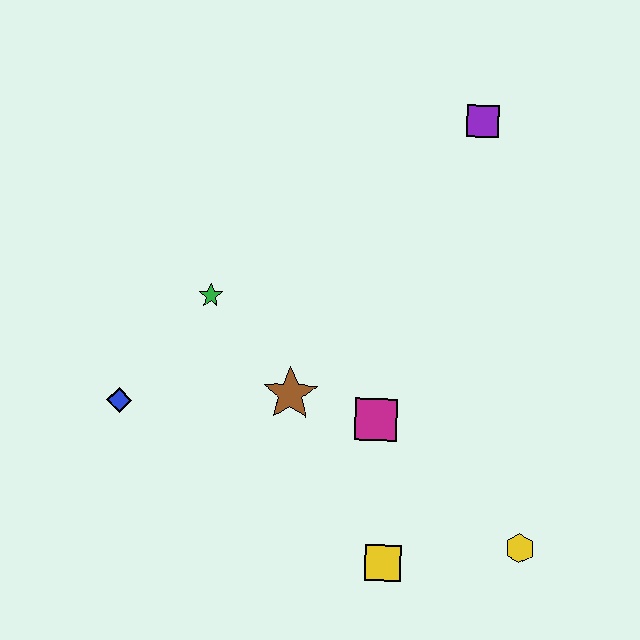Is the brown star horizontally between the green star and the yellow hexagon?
Yes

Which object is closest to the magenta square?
The brown star is closest to the magenta square.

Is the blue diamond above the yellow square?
Yes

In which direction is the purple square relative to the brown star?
The purple square is above the brown star.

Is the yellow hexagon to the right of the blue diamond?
Yes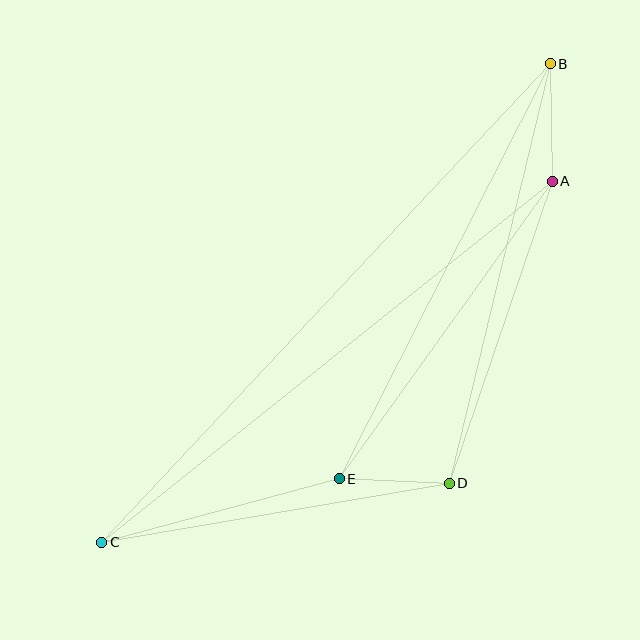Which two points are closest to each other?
Points D and E are closest to each other.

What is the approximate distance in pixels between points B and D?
The distance between B and D is approximately 432 pixels.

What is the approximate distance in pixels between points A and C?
The distance between A and C is approximately 577 pixels.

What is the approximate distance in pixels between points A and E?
The distance between A and E is approximately 366 pixels.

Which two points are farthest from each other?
Points B and C are farthest from each other.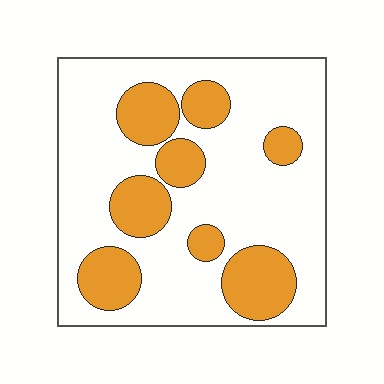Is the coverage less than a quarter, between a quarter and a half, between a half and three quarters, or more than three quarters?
Between a quarter and a half.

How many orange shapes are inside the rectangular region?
8.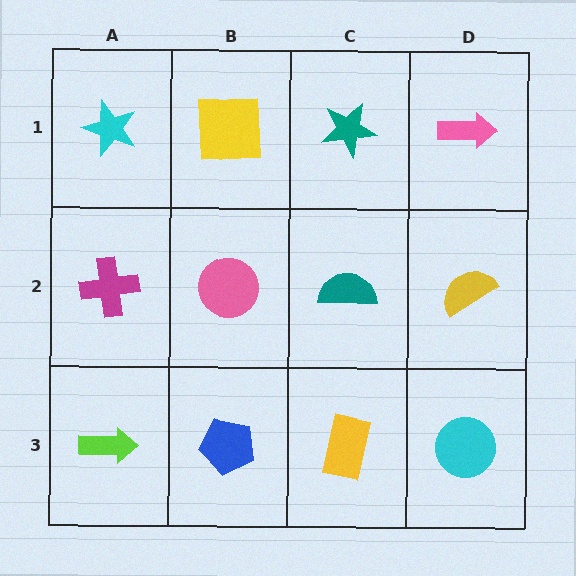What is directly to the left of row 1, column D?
A teal star.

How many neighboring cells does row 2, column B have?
4.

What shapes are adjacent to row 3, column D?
A yellow semicircle (row 2, column D), a yellow rectangle (row 3, column C).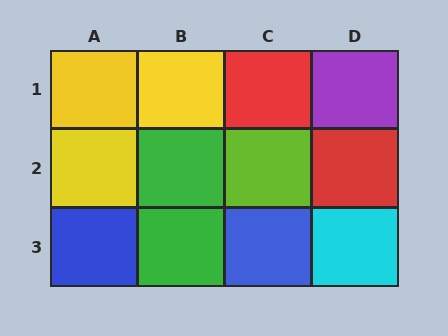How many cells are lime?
1 cell is lime.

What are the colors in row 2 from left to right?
Yellow, green, lime, red.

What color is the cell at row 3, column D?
Cyan.